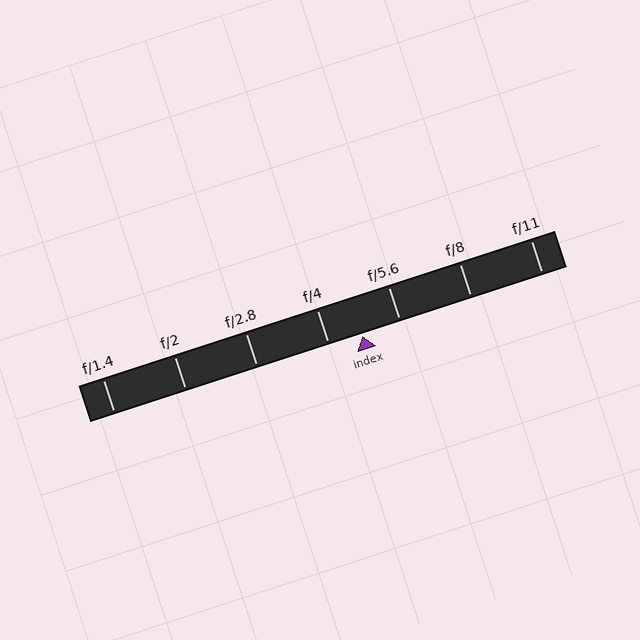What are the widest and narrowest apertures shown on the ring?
The widest aperture shown is f/1.4 and the narrowest is f/11.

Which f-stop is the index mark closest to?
The index mark is closest to f/4.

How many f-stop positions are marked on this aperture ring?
There are 7 f-stop positions marked.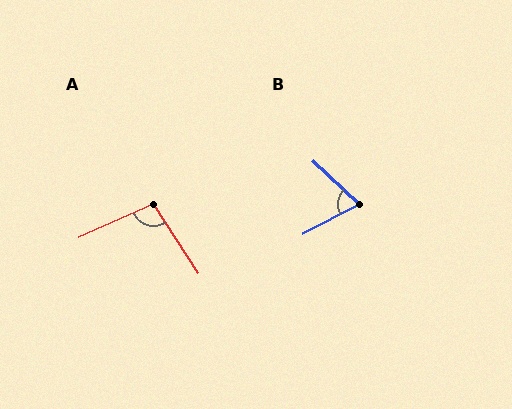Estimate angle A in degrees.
Approximately 99 degrees.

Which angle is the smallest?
B, at approximately 70 degrees.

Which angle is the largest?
A, at approximately 99 degrees.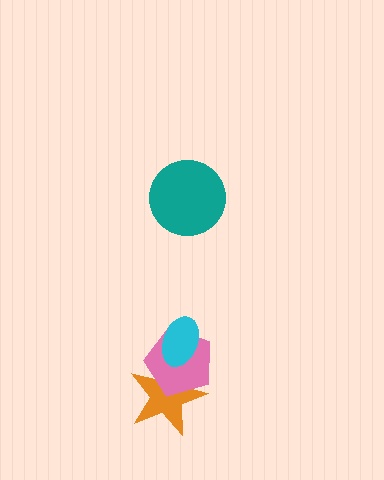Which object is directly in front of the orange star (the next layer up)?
The pink pentagon is directly in front of the orange star.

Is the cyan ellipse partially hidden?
No, no other shape covers it.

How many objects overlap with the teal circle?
0 objects overlap with the teal circle.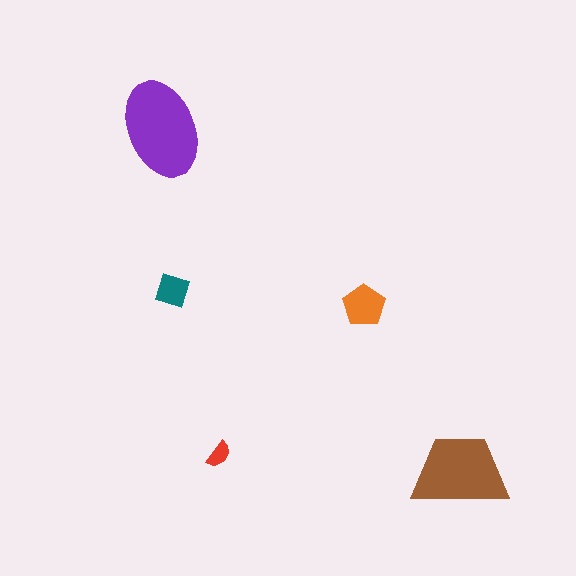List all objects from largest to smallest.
The purple ellipse, the brown trapezoid, the orange pentagon, the teal diamond, the red semicircle.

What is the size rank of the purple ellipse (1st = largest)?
1st.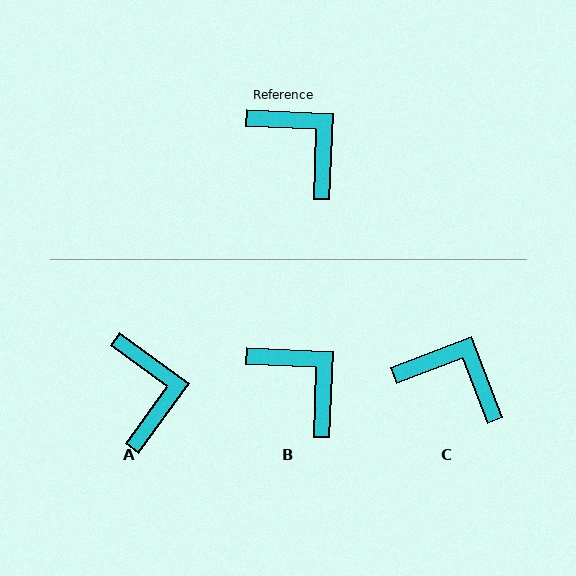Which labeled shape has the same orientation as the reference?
B.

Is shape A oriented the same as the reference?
No, it is off by about 34 degrees.